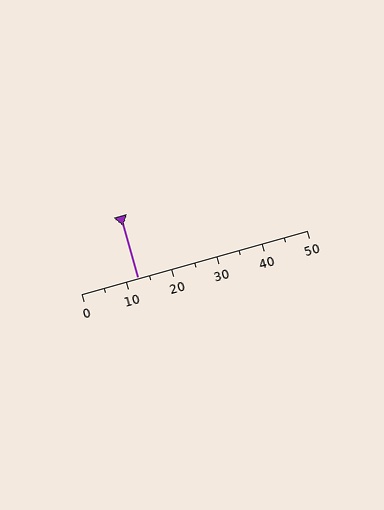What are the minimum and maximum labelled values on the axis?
The axis runs from 0 to 50.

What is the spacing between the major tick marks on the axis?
The major ticks are spaced 10 apart.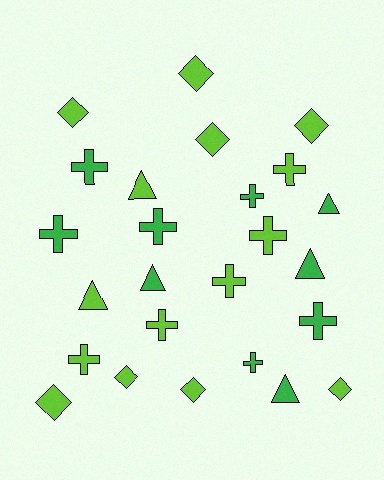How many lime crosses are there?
There are 5 lime crosses.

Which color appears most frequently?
Lime, with 15 objects.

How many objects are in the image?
There are 25 objects.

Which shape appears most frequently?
Cross, with 11 objects.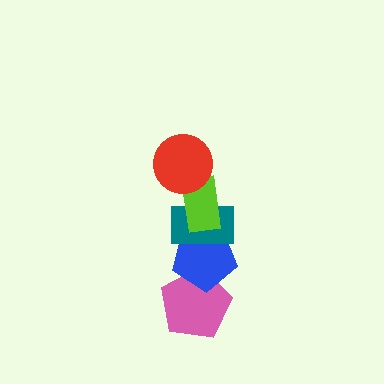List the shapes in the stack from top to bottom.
From top to bottom: the red circle, the lime rectangle, the teal rectangle, the blue pentagon, the pink pentagon.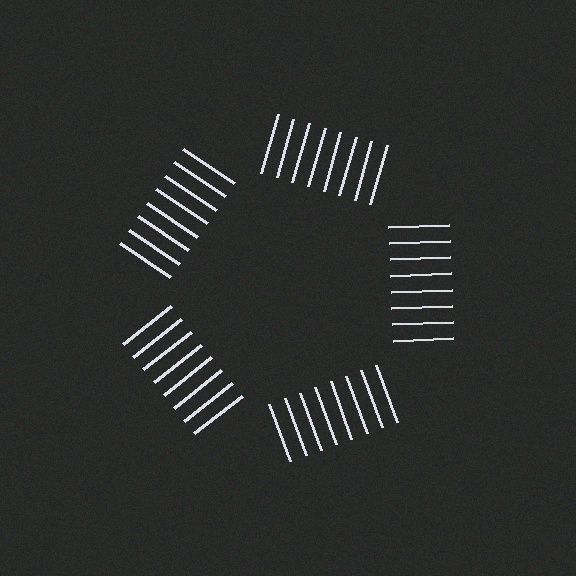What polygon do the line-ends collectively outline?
An illusory pentagon — the line segments terminate on its edges but no continuous stroke is drawn.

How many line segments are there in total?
40 — 8 along each of the 5 edges.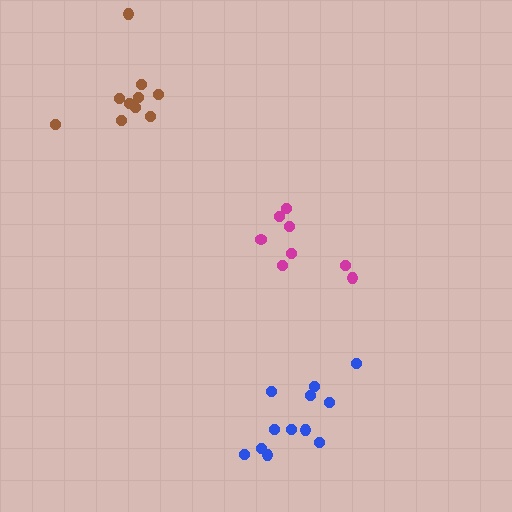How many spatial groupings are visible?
There are 3 spatial groupings.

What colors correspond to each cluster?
The clusters are colored: magenta, blue, brown.